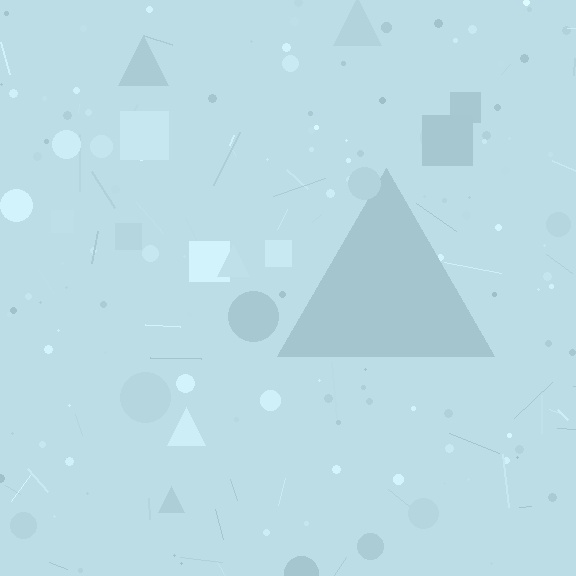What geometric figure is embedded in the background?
A triangle is embedded in the background.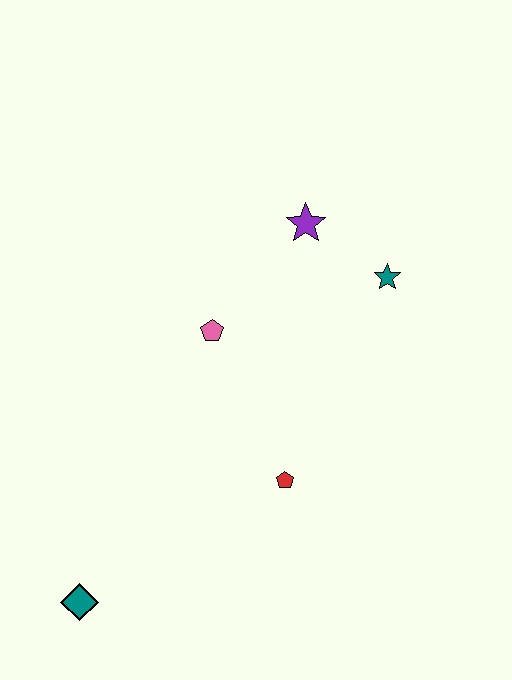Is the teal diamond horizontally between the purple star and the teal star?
No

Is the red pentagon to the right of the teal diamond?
Yes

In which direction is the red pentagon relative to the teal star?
The red pentagon is below the teal star.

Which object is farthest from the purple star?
The teal diamond is farthest from the purple star.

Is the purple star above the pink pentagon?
Yes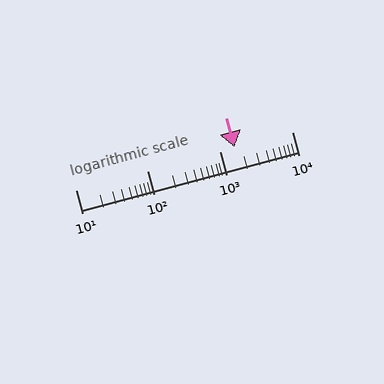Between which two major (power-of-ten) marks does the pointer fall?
The pointer is between 1000 and 10000.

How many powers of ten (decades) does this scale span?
The scale spans 3 decades, from 10 to 10000.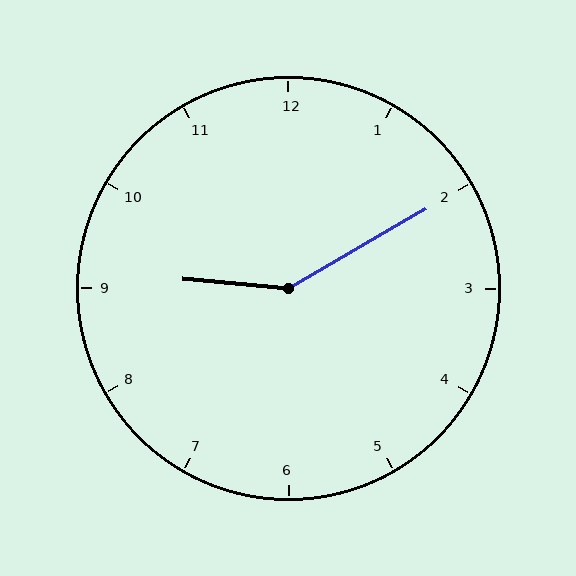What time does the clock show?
9:10.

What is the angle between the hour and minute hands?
Approximately 145 degrees.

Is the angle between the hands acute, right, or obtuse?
It is obtuse.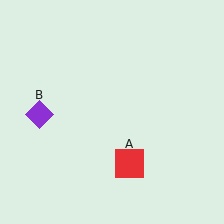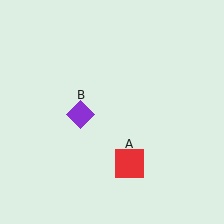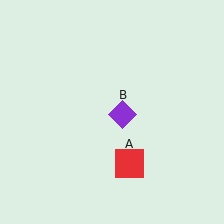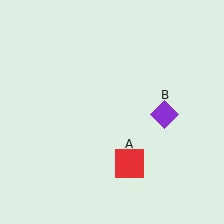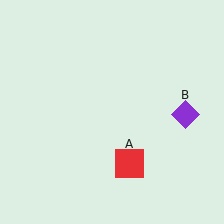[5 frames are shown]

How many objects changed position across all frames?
1 object changed position: purple diamond (object B).